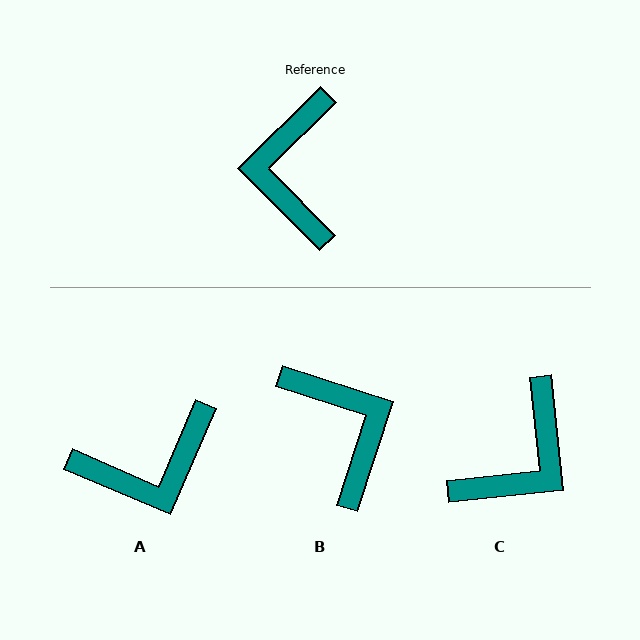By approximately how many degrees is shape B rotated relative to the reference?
Approximately 152 degrees clockwise.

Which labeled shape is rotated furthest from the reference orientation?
B, about 152 degrees away.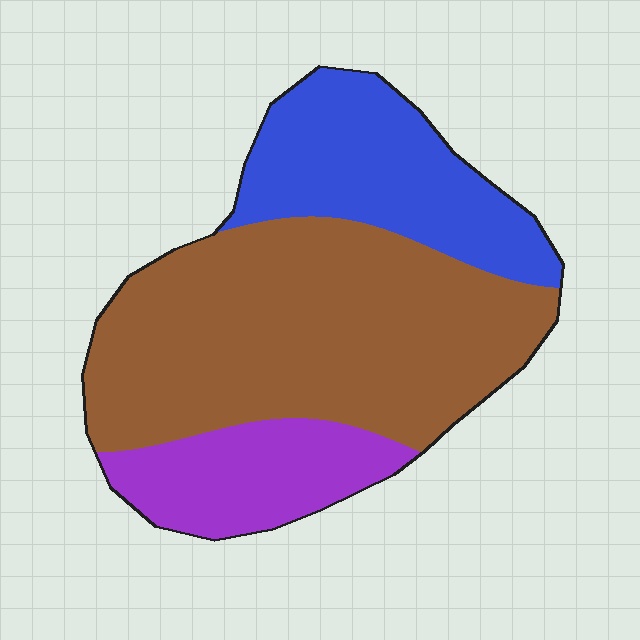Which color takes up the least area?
Purple, at roughly 20%.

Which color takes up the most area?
Brown, at roughly 55%.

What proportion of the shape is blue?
Blue takes up about one quarter (1/4) of the shape.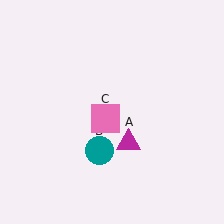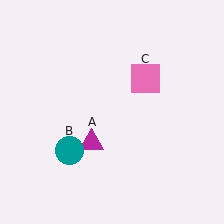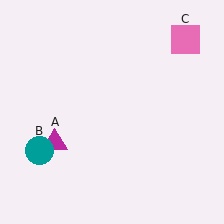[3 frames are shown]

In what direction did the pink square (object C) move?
The pink square (object C) moved up and to the right.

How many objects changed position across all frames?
3 objects changed position: magenta triangle (object A), teal circle (object B), pink square (object C).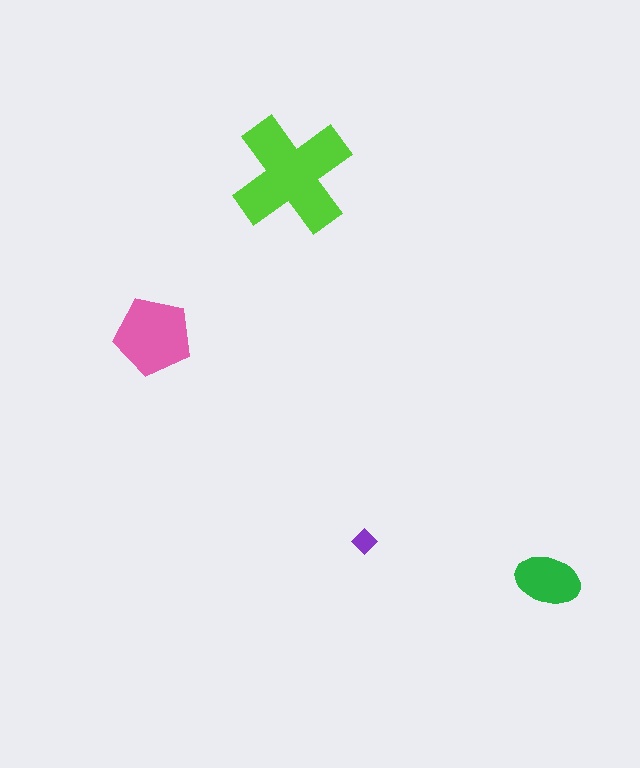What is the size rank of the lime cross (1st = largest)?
1st.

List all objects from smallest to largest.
The purple diamond, the green ellipse, the pink pentagon, the lime cross.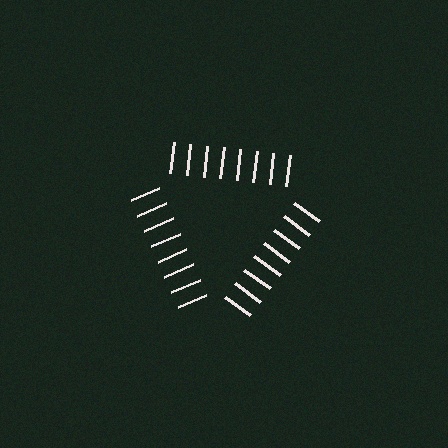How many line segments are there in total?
24 — 8 along each of the 3 edges.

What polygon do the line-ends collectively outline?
An illusory triangle — the line segments terminate on its edges but no continuous stroke is drawn.